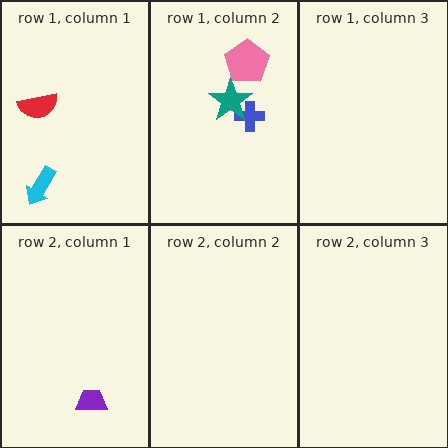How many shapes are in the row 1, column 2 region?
3.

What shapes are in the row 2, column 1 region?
The purple trapezoid.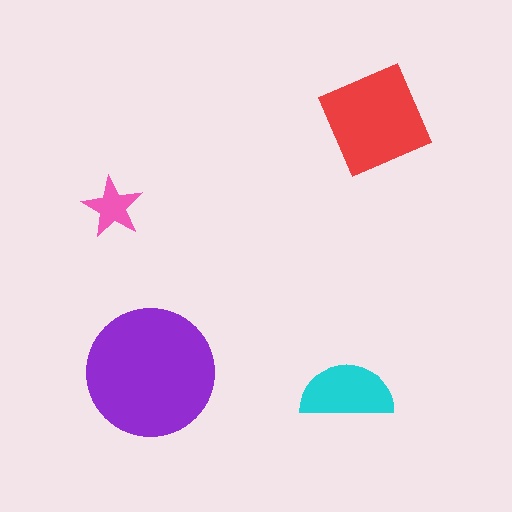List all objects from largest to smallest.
The purple circle, the red square, the cyan semicircle, the pink star.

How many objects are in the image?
There are 4 objects in the image.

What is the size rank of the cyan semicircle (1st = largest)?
3rd.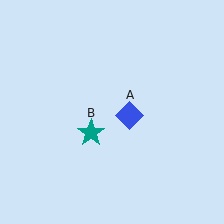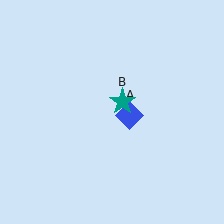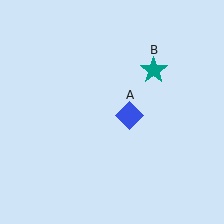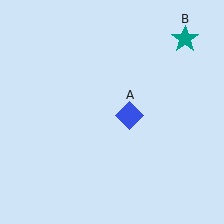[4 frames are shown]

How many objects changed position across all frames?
1 object changed position: teal star (object B).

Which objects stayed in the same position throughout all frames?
Blue diamond (object A) remained stationary.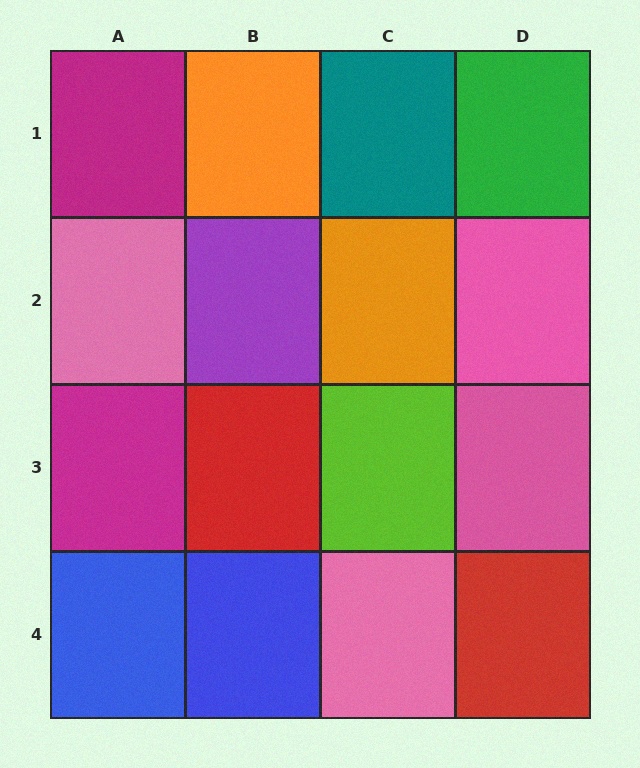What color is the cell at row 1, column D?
Green.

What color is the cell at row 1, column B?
Orange.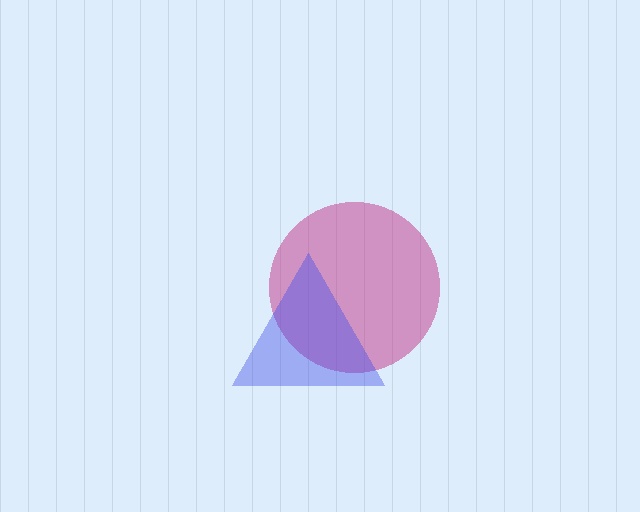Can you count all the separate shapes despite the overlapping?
Yes, there are 2 separate shapes.